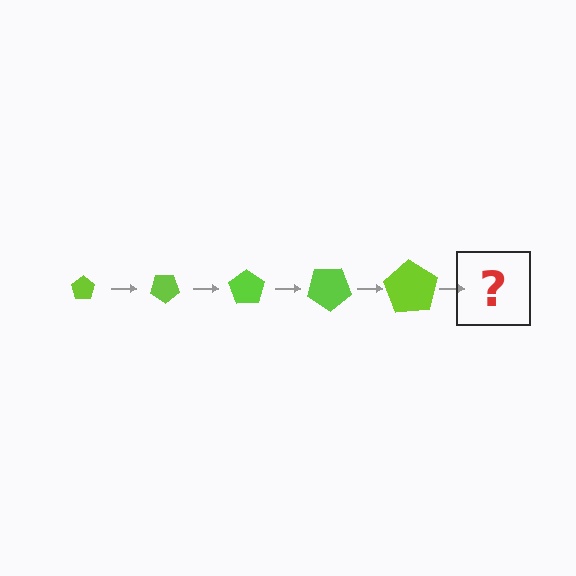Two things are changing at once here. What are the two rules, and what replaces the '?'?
The two rules are that the pentagon grows larger each step and it rotates 35 degrees each step. The '?' should be a pentagon, larger than the previous one and rotated 175 degrees from the start.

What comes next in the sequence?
The next element should be a pentagon, larger than the previous one and rotated 175 degrees from the start.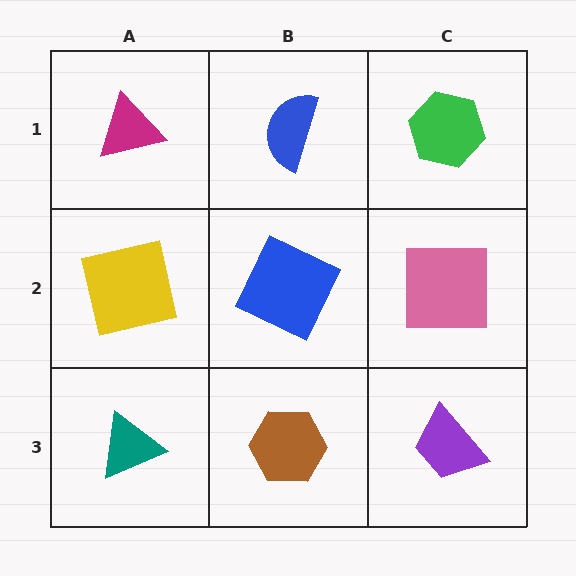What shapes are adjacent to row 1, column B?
A blue square (row 2, column B), a magenta triangle (row 1, column A), a green hexagon (row 1, column C).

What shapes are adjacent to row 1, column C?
A pink square (row 2, column C), a blue semicircle (row 1, column B).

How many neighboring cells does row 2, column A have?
3.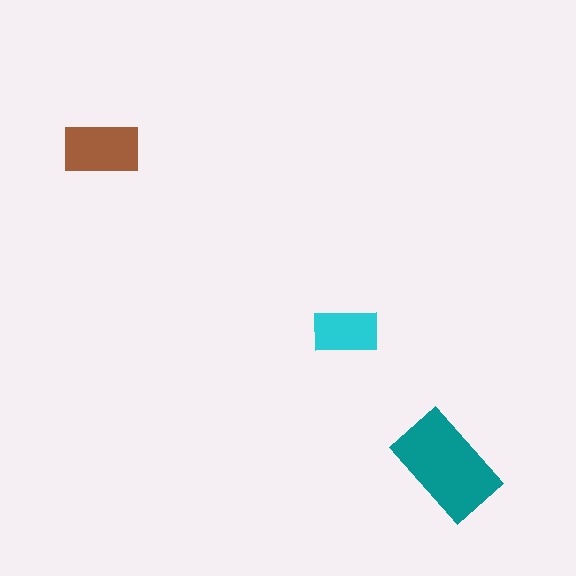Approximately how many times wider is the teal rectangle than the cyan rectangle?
About 1.5 times wider.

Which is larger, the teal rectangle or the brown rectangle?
The teal one.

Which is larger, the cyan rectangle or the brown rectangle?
The brown one.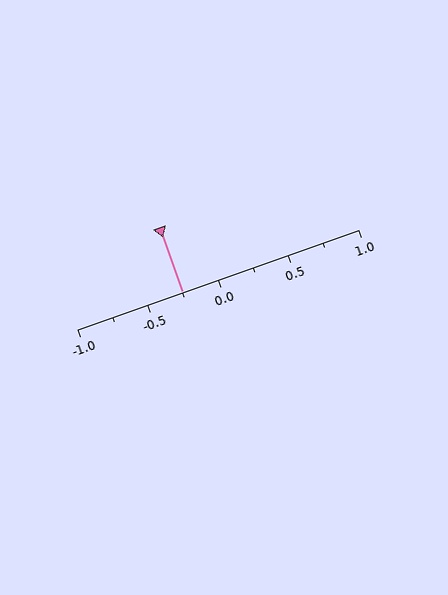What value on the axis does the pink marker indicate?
The marker indicates approximately -0.25.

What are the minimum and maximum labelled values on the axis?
The axis runs from -1.0 to 1.0.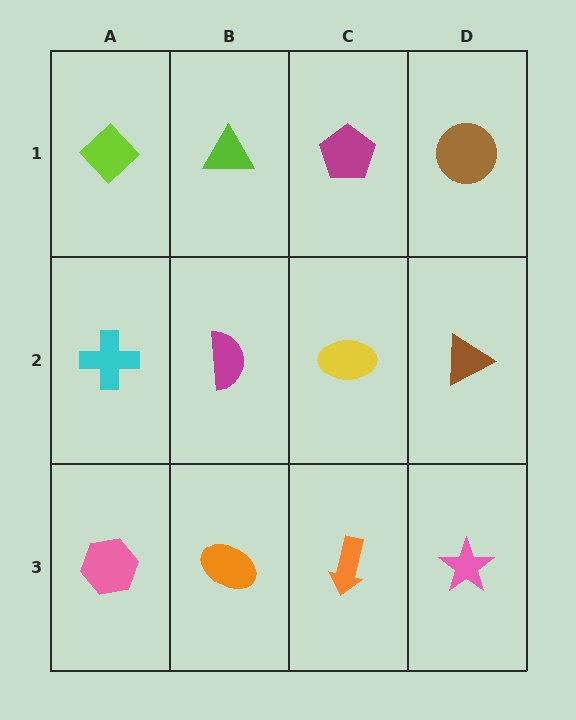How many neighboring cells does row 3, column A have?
2.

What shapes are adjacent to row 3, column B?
A magenta semicircle (row 2, column B), a pink hexagon (row 3, column A), an orange arrow (row 3, column C).